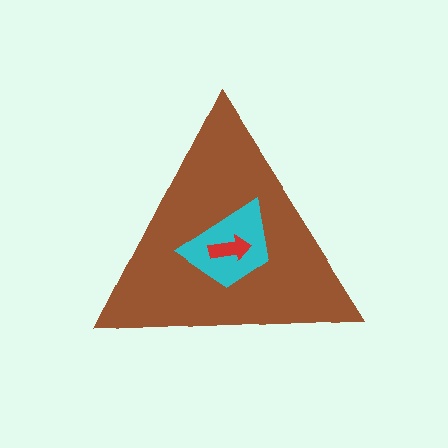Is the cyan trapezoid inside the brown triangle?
Yes.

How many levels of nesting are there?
3.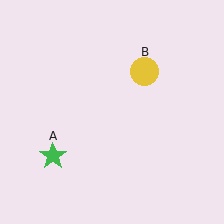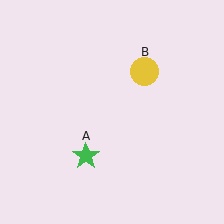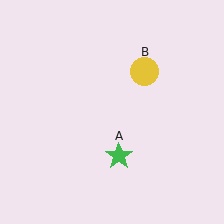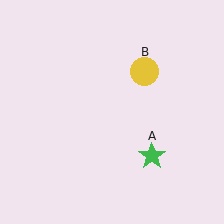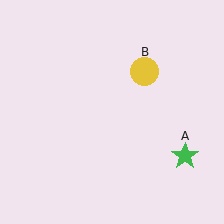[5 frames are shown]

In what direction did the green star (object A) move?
The green star (object A) moved right.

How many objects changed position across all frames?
1 object changed position: green star (object A).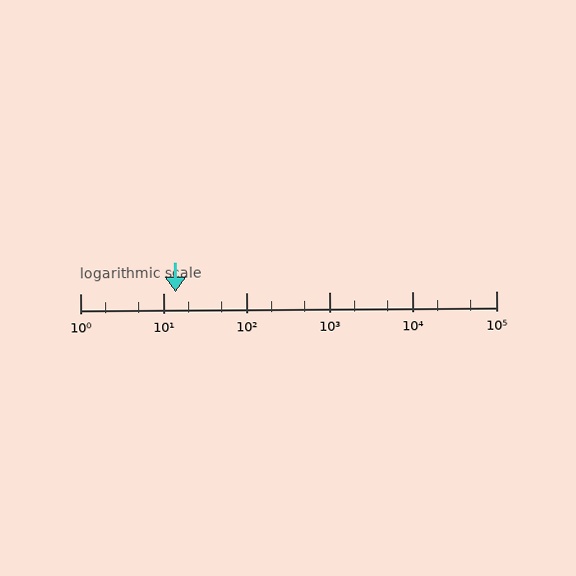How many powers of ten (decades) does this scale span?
The scale spans 5 decades, from 1 to 100000.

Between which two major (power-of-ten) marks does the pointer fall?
The pointer is between 10 and 100.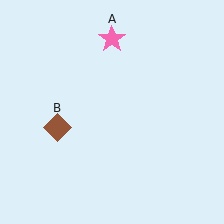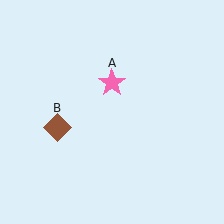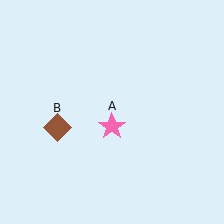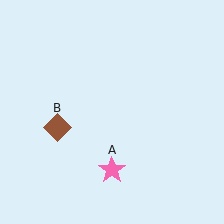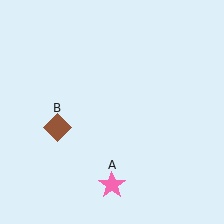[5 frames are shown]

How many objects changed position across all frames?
1 object changed position: pink star (object A).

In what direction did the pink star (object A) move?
The pink star (object A) moved down.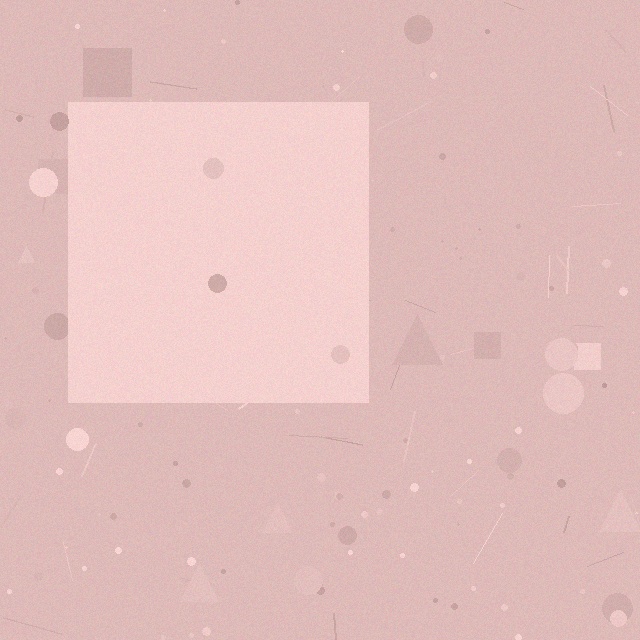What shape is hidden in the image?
A square is hidden in the image.